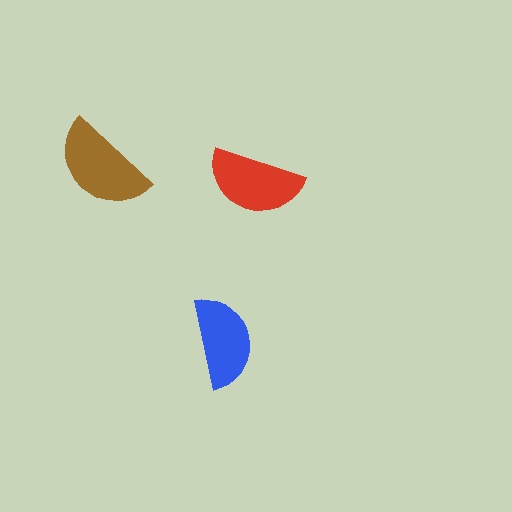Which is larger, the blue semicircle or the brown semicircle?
The brown one.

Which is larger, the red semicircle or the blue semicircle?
The red one.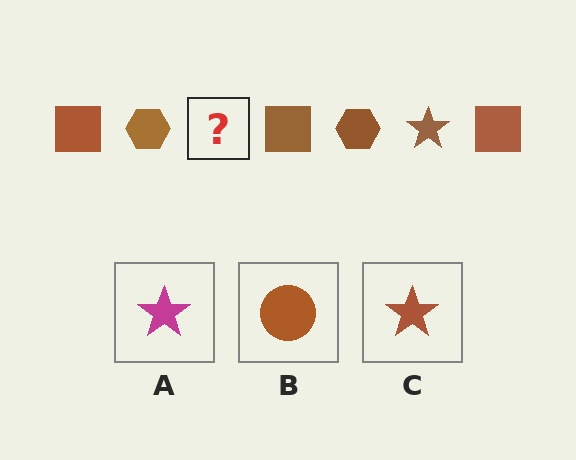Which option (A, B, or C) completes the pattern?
C.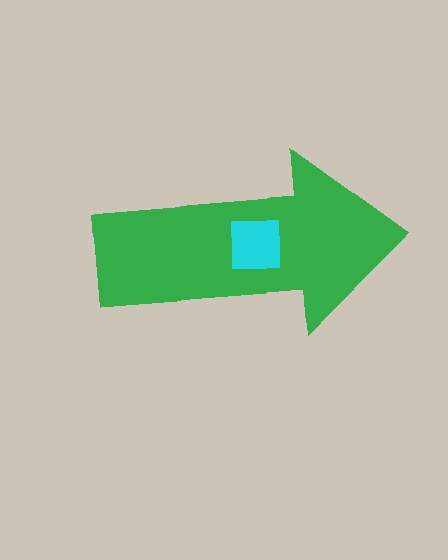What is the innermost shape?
The cyan square.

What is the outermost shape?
The green arrow.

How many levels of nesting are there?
2.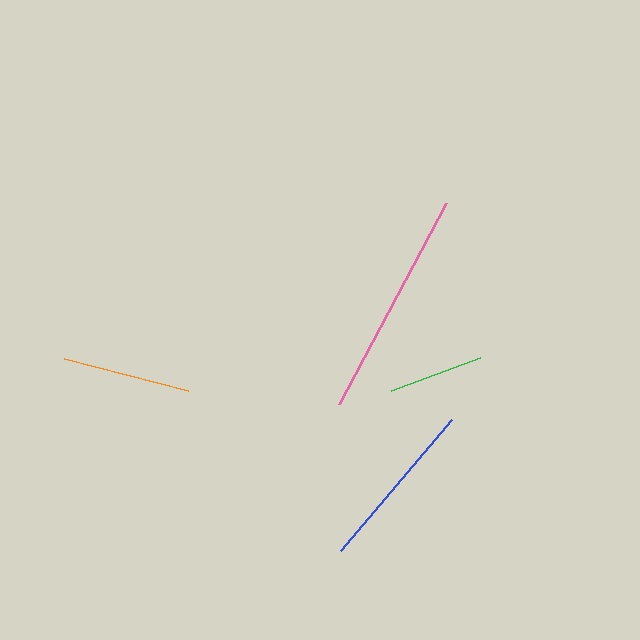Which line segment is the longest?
The pink line is the longest at approximately 228 pixels.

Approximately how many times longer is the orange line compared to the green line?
The orange line is approximately 1.3 times the length of the green line.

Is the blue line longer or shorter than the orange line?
The blue line is longer than the orange line.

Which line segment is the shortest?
The green line is the shortest at approximately 95 pixels.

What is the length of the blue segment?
The blue segment is approximately 171 pixels long.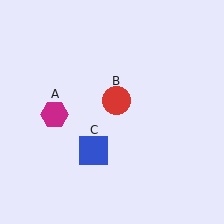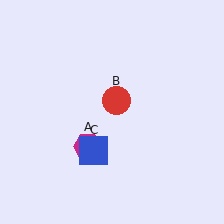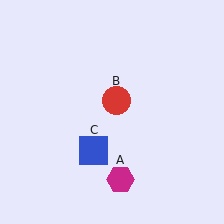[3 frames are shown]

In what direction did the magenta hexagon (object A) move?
The magenta hexagon (object A) moved down and to the right.